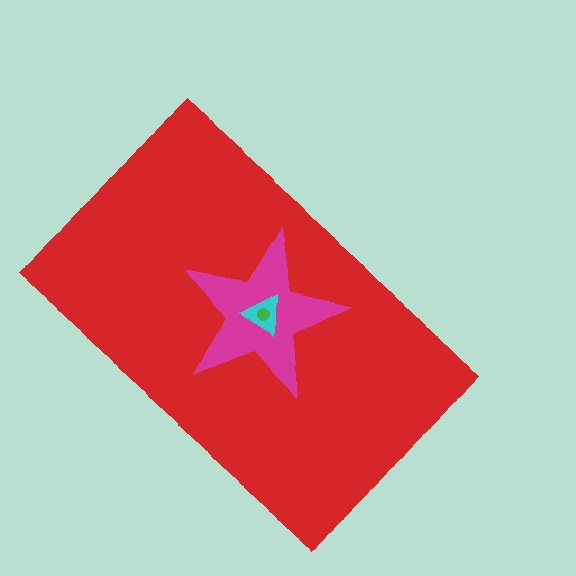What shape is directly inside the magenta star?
The cyan triangle.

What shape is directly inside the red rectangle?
The magenta star.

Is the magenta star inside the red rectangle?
Yes.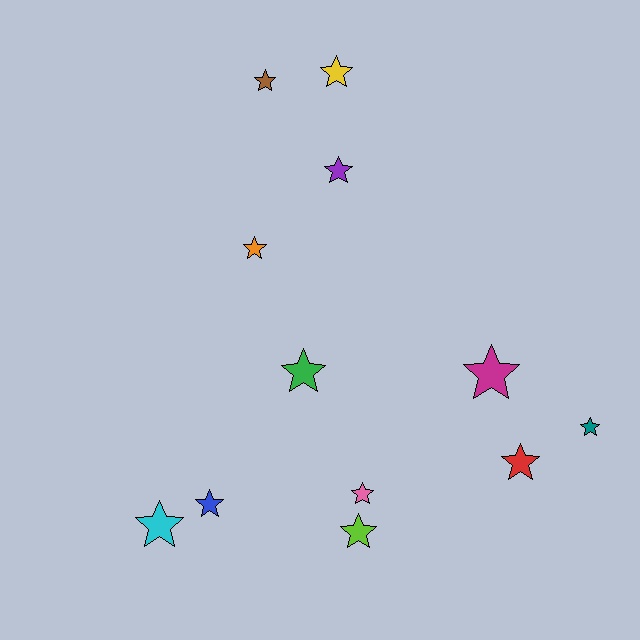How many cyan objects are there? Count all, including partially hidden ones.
There is 1 cyan object.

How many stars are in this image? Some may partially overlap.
There are 12 stars.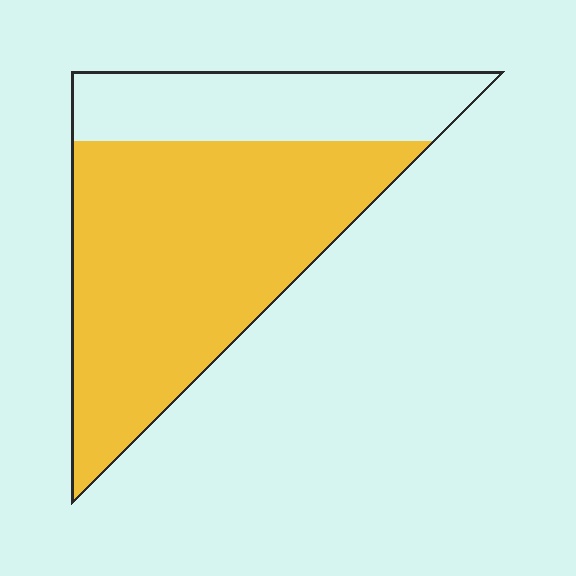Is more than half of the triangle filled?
Yes.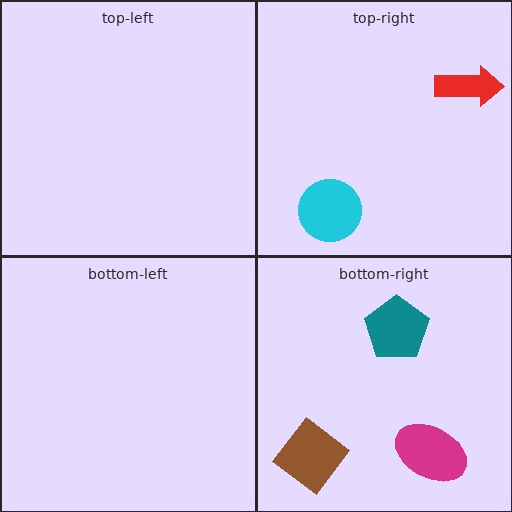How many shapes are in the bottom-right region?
3.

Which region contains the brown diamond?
The bottom-right region.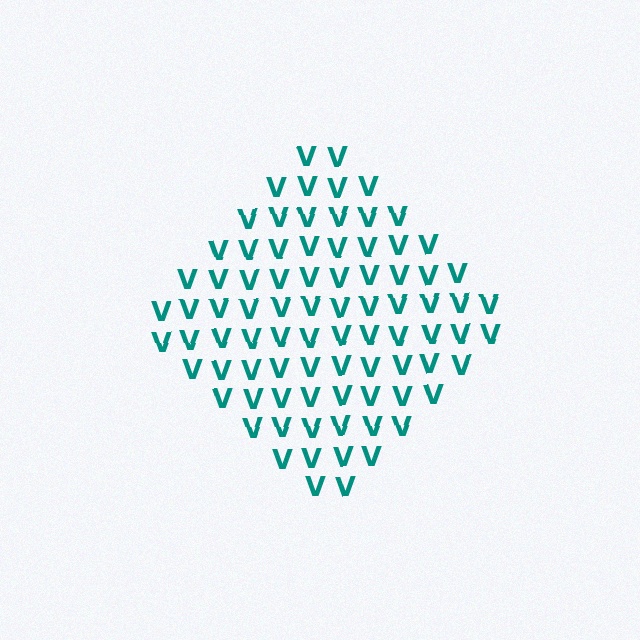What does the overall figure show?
The overall figure shows a diamond.